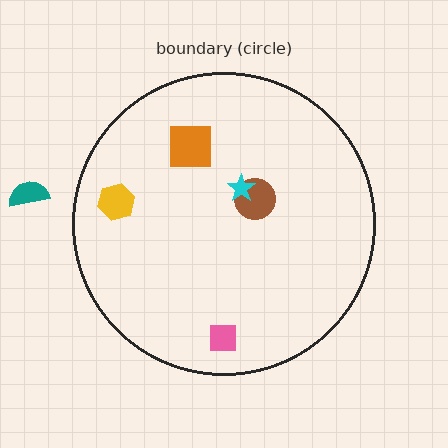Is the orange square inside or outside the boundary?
Inside.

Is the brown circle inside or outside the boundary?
Inside.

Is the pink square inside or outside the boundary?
Inside.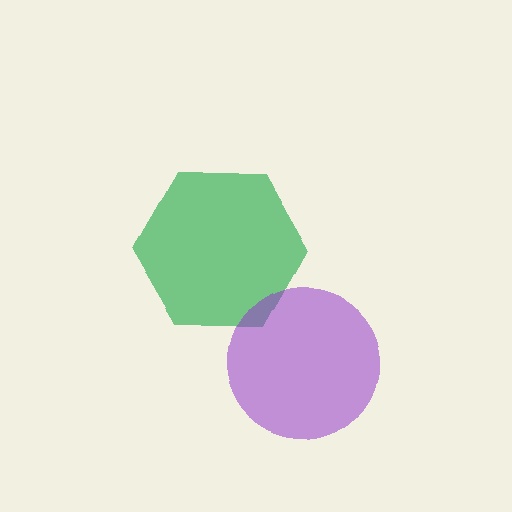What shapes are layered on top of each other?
The layered shapes are: a green hexagon, a purple circle.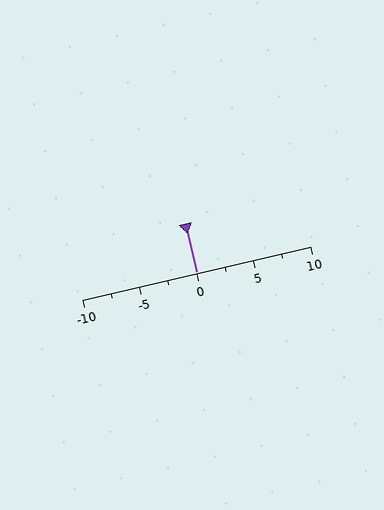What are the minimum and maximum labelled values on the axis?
The axis runs from -10 to 10.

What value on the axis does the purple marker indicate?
The marker indicates approximately 0.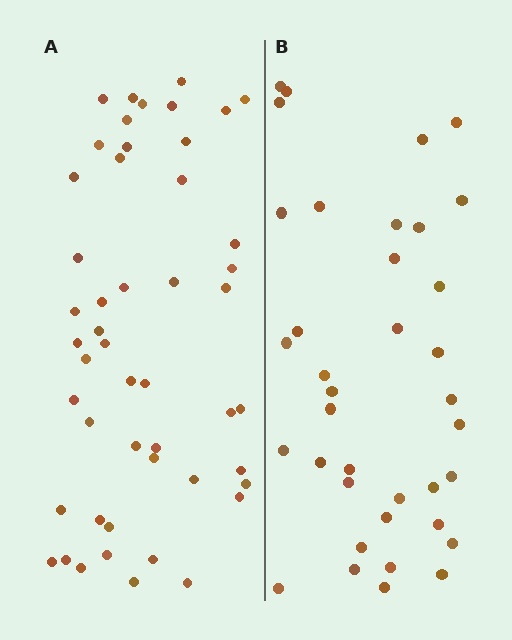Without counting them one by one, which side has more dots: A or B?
Region A (the left region) has more dots.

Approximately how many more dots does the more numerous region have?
Region A has roughly 12 or so more dots than region B.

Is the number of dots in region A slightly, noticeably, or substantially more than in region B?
Region A has noticeably more, but not dramatically so. The ratio is roughly 1.3 to 1.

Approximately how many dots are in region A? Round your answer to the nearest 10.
About 50 dots. (The exact count is 49, which rounds to 50.)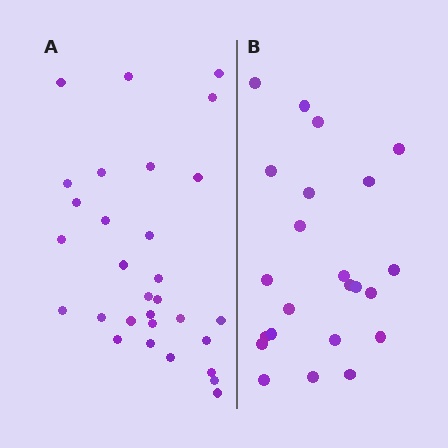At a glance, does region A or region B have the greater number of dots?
Region A (the left region) has more dots.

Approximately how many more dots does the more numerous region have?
Region A has roughly 8 or so more dots than region B.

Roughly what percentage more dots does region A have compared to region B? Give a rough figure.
About 30% more.